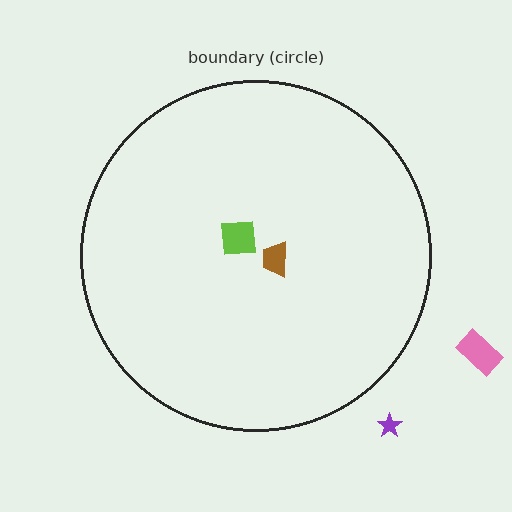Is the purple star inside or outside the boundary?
Outside.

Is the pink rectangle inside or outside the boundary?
Outside.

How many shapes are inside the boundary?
2 inside, 2 outside.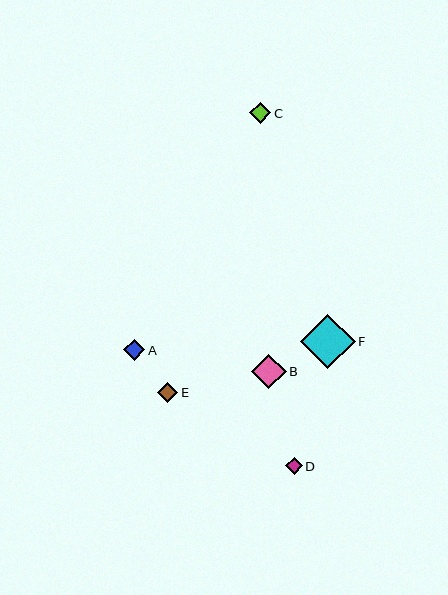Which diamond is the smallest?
Diamond D is the smallest with a size of approximately 16 pixels.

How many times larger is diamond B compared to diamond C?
Diamond B is approximately 1.7 times the size of diamond C.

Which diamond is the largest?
Diamond F is the largest with a size of approximately 55 pixels.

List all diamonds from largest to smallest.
From largest to smallest: F, B, A, C, E, D.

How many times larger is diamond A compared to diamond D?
Diamond A is approximately 1.3 times the size of diamond D.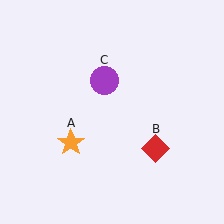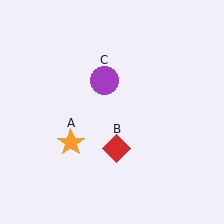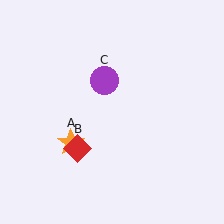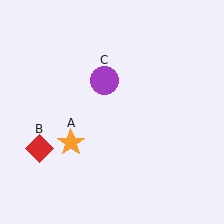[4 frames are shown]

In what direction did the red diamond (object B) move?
The red diamond (object B) moved left.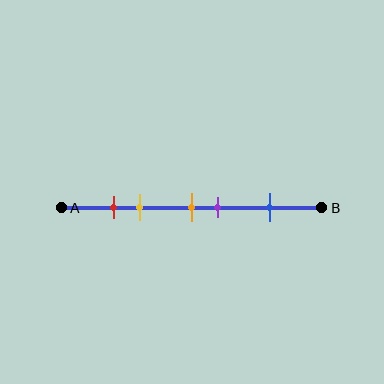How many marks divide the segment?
There are 5 marks dividing the segment.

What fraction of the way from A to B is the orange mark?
The orange mark is approximately 50% (0.5) of the way from A to B.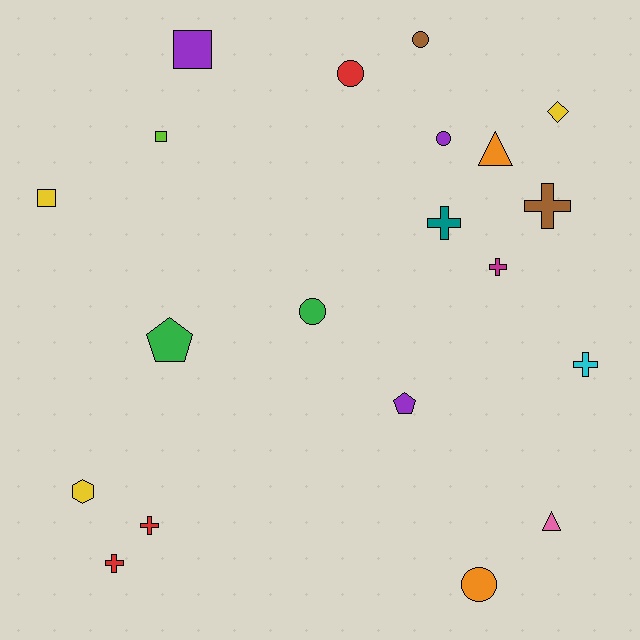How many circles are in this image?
There are 5 circles.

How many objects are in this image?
There are 20 objects.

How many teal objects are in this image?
There is 1 teal object.